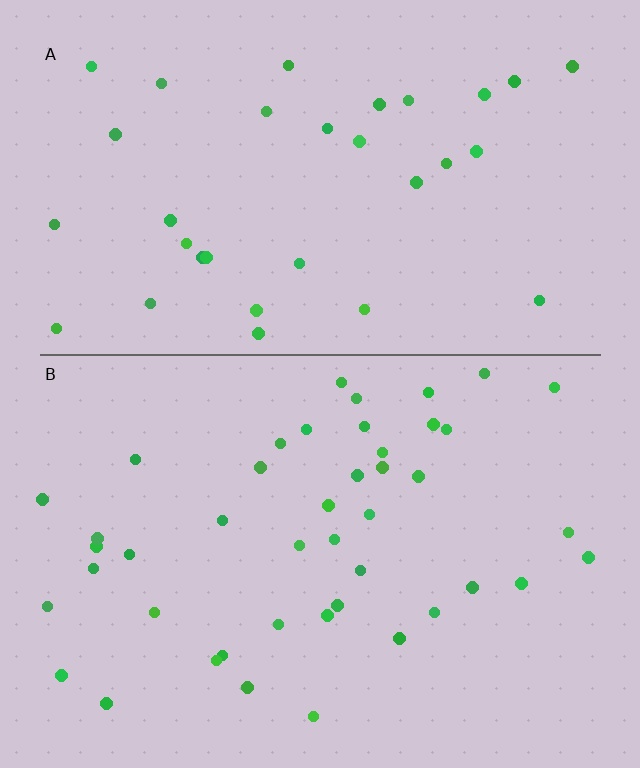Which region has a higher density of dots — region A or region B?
B (the bottom).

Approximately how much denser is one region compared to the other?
Approximately 1.4× — region B over region A.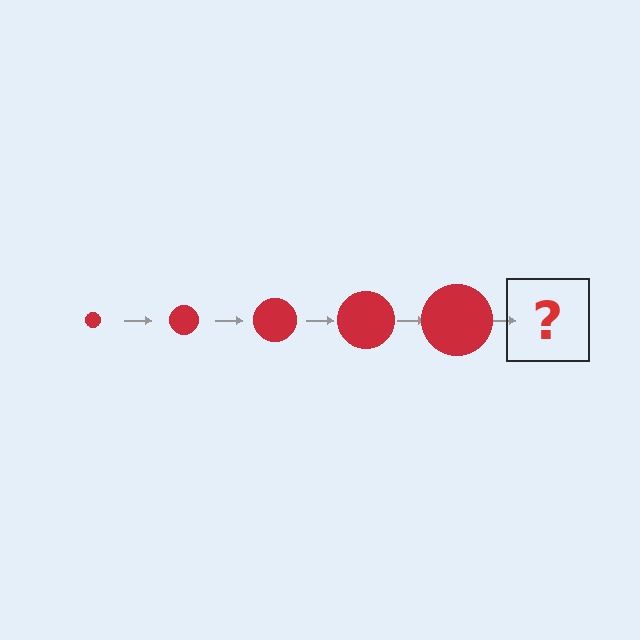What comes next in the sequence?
The next element should be a red circle, larger than the previous one.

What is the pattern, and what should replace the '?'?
The pattern is that the circle gets progressively larger each step. The '?' should be a red circle, larger than the previous one.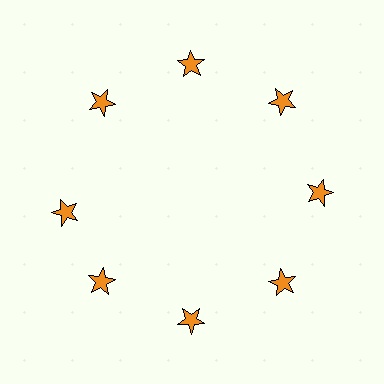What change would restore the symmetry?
The symmetry would be restored by rotating it back into even spacing with its neighbors so that all 8 stars sit at equal angles and equal distance from the center.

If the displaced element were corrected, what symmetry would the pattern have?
It would have 8-fold rotational symmetry — the pattern would map onto itself every 45 degrees.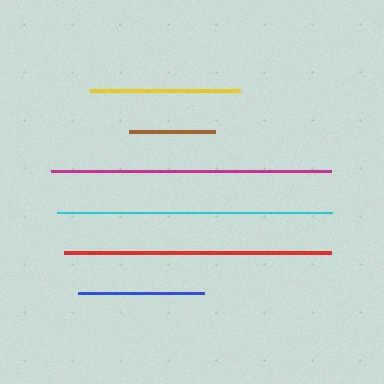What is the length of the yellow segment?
The yellow segment is approximately 149 pixels long.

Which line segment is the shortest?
The brown line is the shortest at approximately 86 pixels.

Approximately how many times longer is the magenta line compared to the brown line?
The magenta line is approximately 3.2 times the length of the brown line.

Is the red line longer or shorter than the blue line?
The red line is longer than the blue line.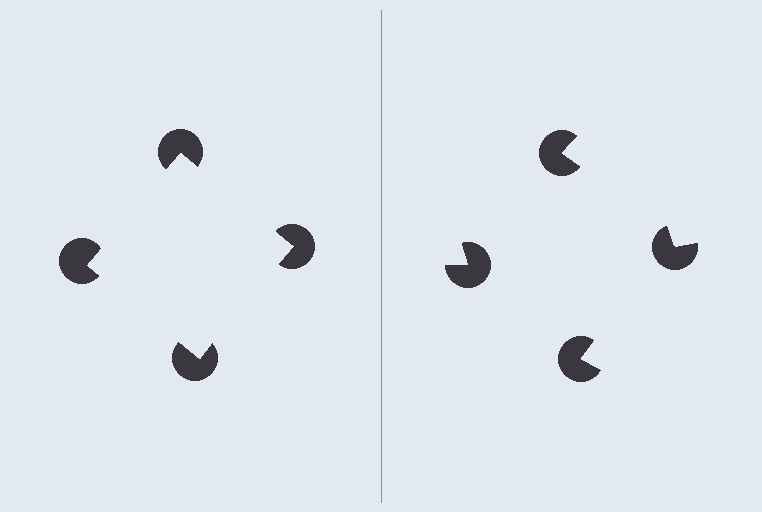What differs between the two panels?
The pac-man discs are positioned identically on both sides; only the wedge orientations differ. On the left they align to a square; on the right they are misaligned.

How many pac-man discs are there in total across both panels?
8 — 4 on each side.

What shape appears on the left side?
An illusory square.